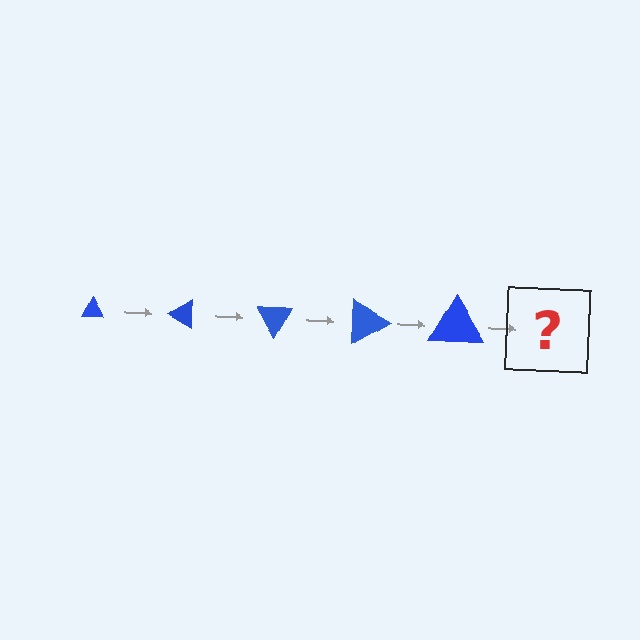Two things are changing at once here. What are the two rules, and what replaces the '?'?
The two rules are that the triangle grows larger each step and it rotates 30 degrees each step. The '?' should be a triangle, larger than the previous one and rotated 150 degrees from the start.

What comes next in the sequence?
The next element should be a triangle, larger than the previous one and rotated 150 degrees from the start.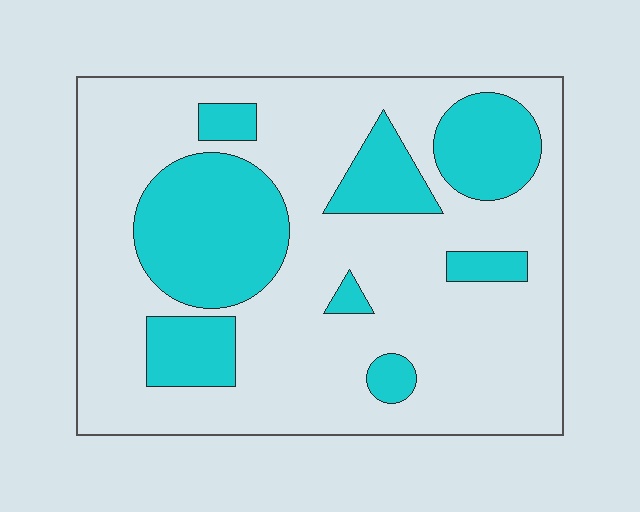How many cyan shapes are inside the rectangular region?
8.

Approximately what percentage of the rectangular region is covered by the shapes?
Approximately 30%.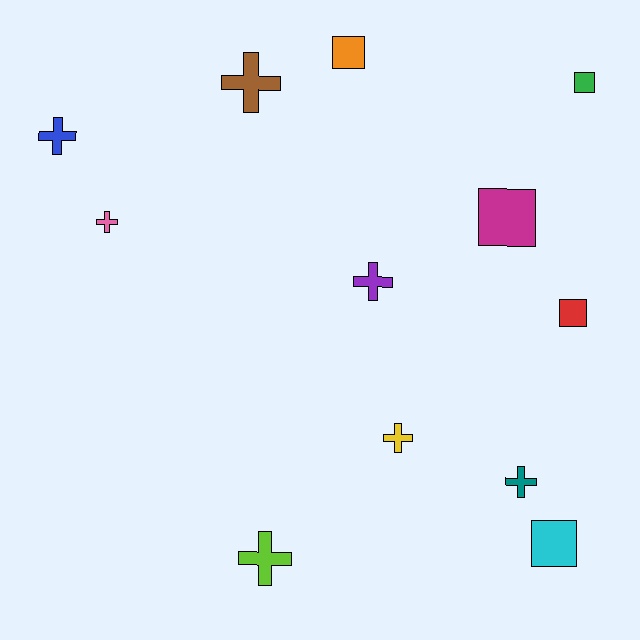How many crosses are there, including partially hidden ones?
There are 7 crosses.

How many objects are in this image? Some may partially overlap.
There are 12 objects.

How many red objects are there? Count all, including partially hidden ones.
There is 1 red object.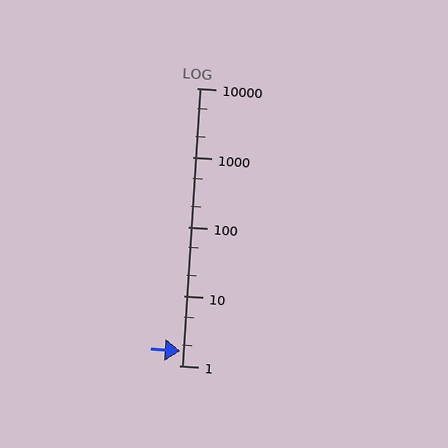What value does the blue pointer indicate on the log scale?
The pointer indicates approximately 1.6.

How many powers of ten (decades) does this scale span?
The scale spans 4 decades, from 1 to 10000.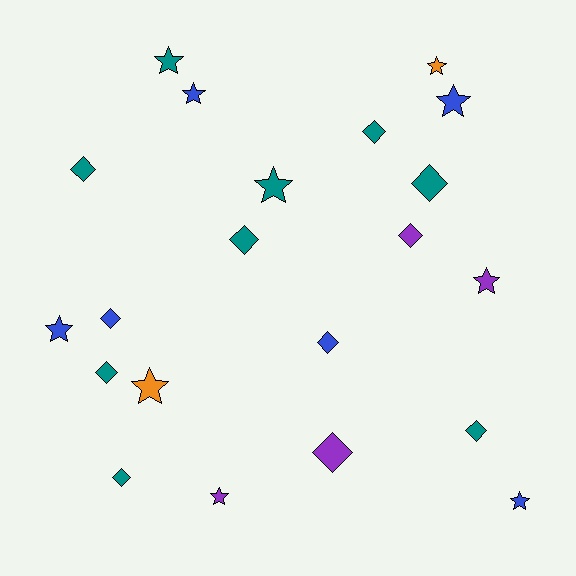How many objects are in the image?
There are 21 objects.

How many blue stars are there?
There are 4 blue stars.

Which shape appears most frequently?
Diamond, with 11 objects.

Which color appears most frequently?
Teal, with 9 objects.